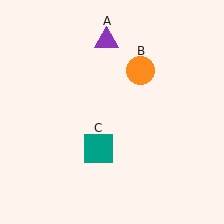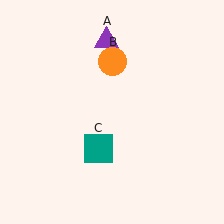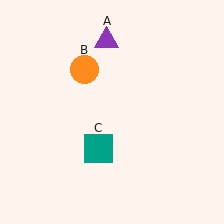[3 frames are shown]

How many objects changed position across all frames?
1 object changed position: orange circle (object B).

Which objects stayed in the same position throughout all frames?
Purple triangle (object A) and teal square (object C) remained stationary.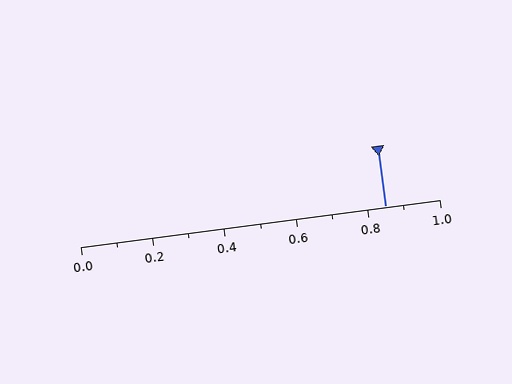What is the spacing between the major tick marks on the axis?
The major ticks are spaced 0.2 apart.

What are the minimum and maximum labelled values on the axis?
The axis runs from 0.0 to 1.0.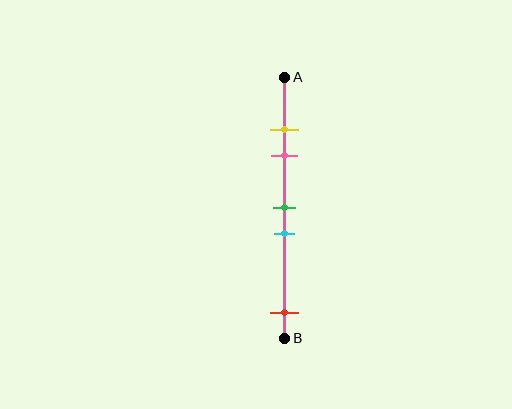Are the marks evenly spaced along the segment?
No, the marks are not evenly spaced.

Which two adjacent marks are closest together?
The yellow and pink marks are the closest adjacent pair.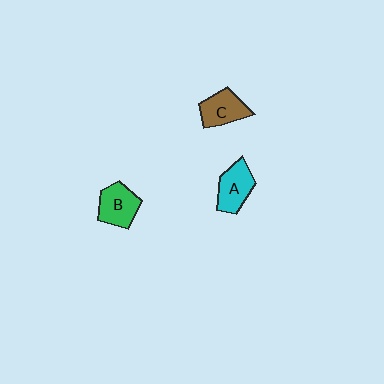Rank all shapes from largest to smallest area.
From largest to smallest: B (green), A (cyan), C (brown).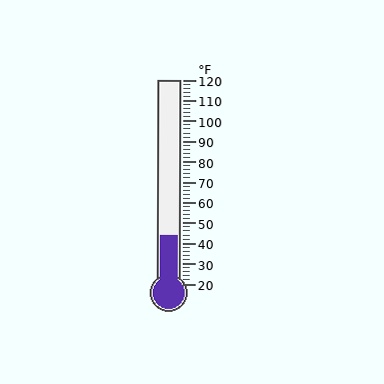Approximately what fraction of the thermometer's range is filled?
The thermometer is filled to approximately 25% of its range.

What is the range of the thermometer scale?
The thermometer scale ranges from 20°F to 120°F.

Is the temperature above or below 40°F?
The temperature is above 40°F.